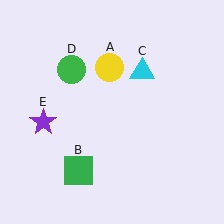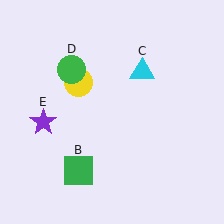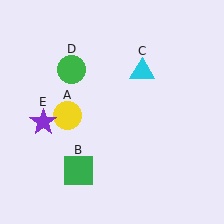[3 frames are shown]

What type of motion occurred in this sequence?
The yellow circle (object A) rotated counterclockwise around the center of the scene.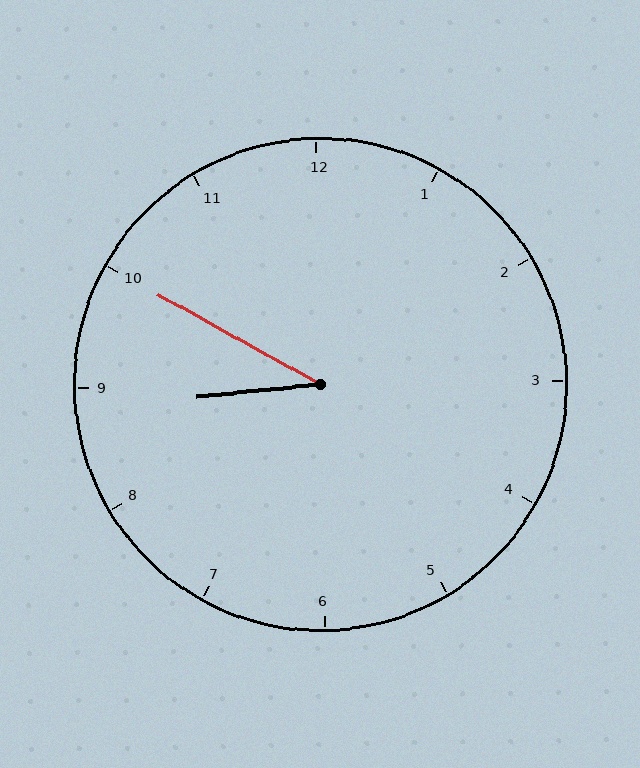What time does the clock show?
8:50.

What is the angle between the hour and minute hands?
Approximately 35 degrees.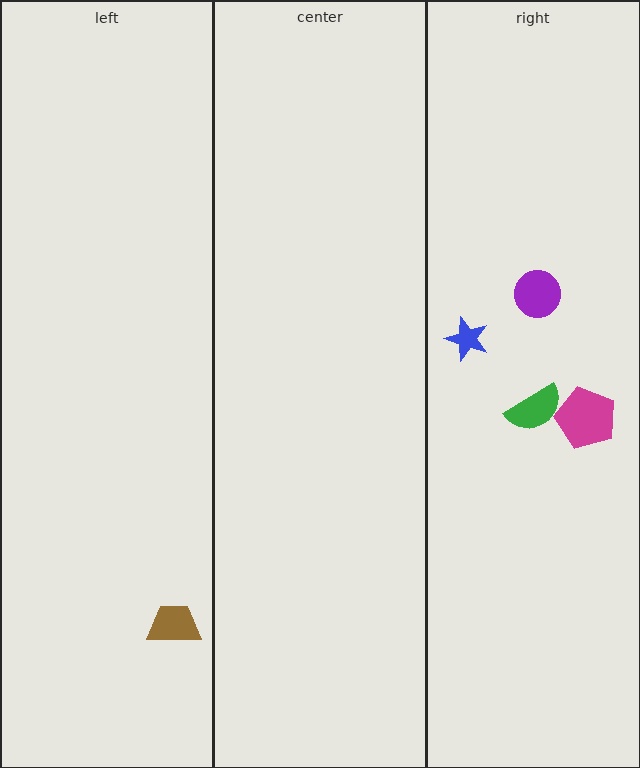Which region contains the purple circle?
The right region.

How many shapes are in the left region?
1.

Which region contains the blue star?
The right region.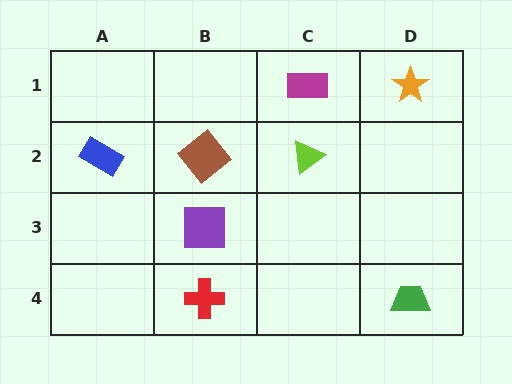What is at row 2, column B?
A brown diamond.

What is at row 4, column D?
A green trapezoid.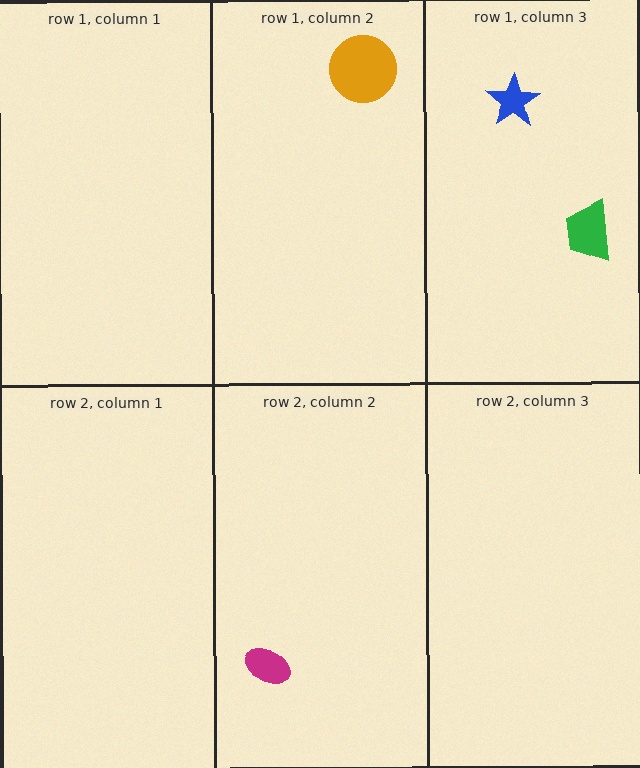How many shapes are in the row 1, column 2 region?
1.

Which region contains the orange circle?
The row 1, column 2 region.